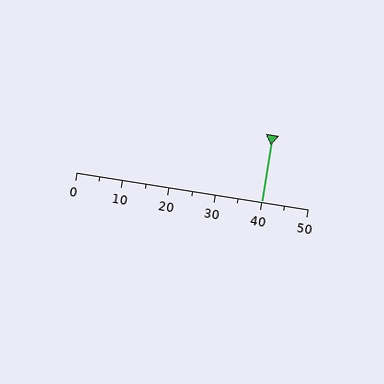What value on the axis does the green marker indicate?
The marker indicates approximately 40.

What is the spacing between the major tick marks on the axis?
The major ticks are spaced 10 apart.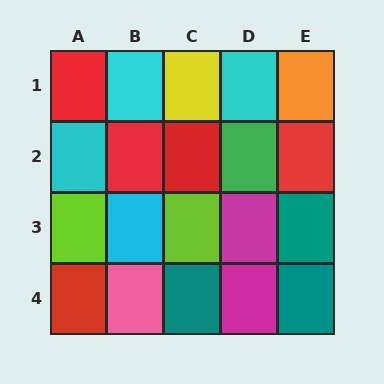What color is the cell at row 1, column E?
Orange.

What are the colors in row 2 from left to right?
Cyan, red, red, green, red.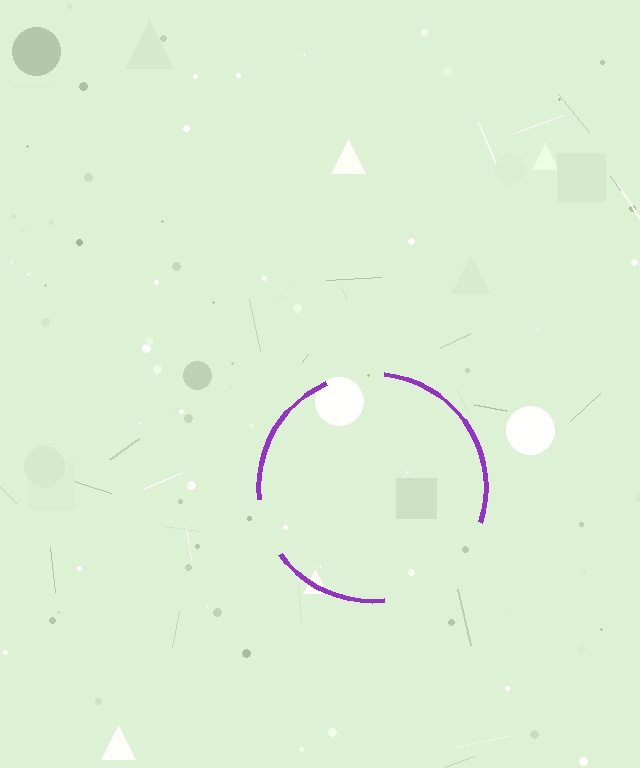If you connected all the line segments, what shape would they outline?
They would outline a circle.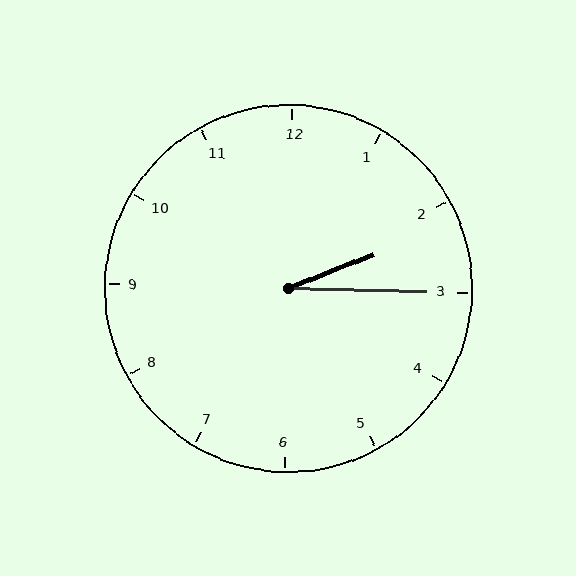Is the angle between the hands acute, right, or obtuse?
It is acute.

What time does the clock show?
2:15.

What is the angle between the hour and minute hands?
Approximately 22 degrees.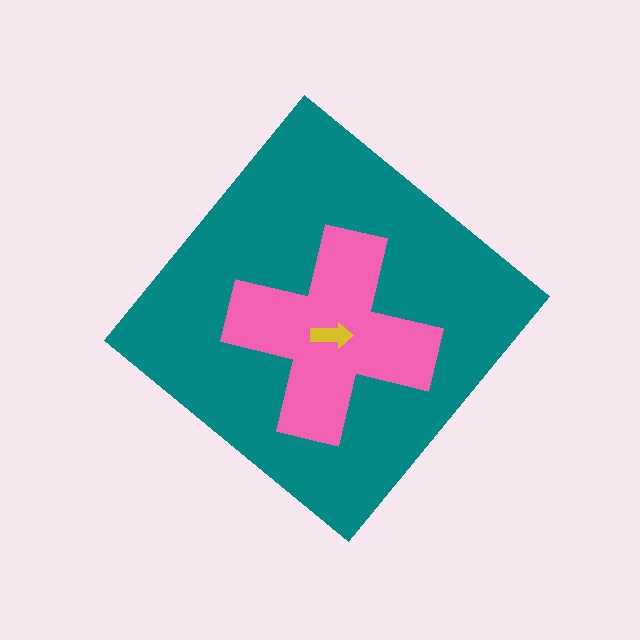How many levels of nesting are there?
3.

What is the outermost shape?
The teal diamond.